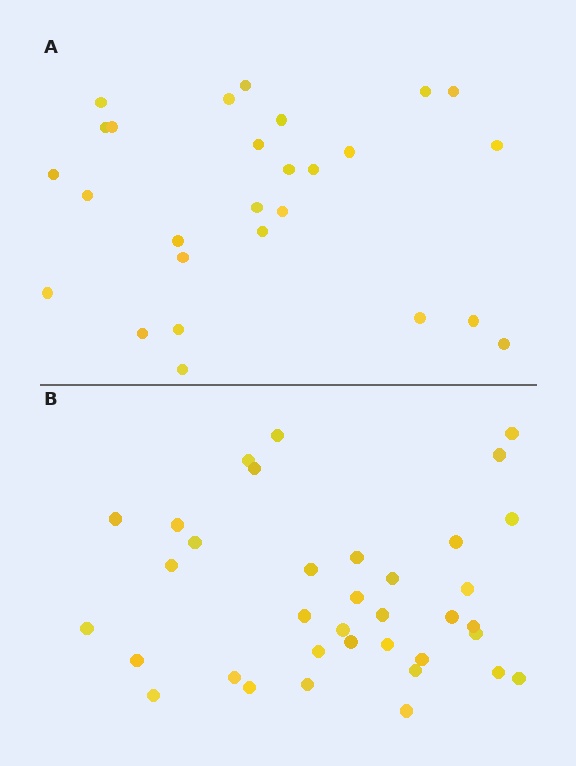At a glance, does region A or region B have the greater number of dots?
Region B (the bottom region) has more dots.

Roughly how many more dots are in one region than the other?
Region B has roughly 8 or so more dots than region A.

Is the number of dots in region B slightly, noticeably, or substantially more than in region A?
Region B has noticeably more, but not dramatically so. The ratio is roughly 1.3 to 1.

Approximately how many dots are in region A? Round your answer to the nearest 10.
About 30 dots. (The exact count is 27, which rounds to 30.)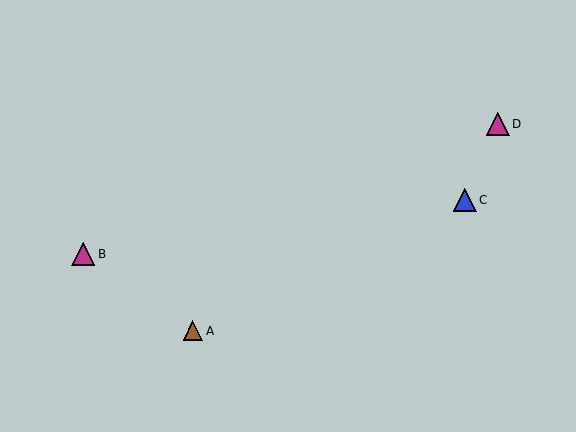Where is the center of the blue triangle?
The center of the blue triangle is at (465, 200).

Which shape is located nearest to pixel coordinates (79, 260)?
The magenta triangle (labeled B) at (83, 254) is nearest to that location.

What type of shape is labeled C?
Shape C is a blue triangle.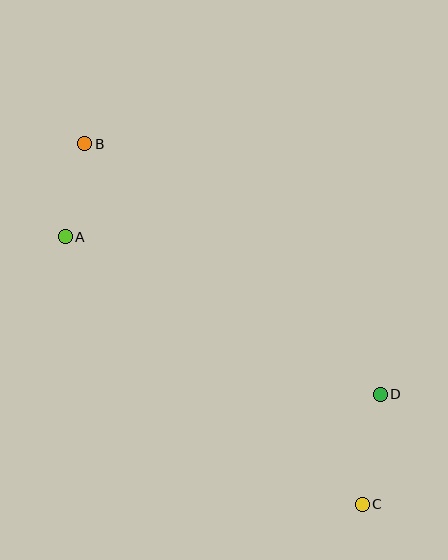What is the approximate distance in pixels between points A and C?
The distance between A and C is approximately 400 pixels.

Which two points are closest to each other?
Points A and B are closest to each other.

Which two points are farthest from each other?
Points B and C are farthest from each other.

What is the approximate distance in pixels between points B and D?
The distance between B and D is approximately 387 pixels.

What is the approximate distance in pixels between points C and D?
The distance between C and D is approximately 111 pixels.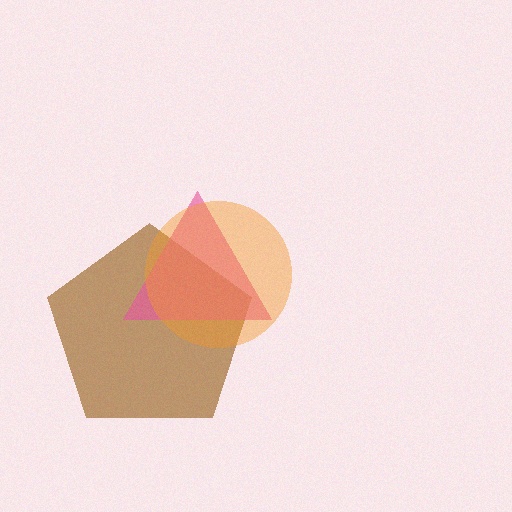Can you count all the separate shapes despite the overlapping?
Yes, there are 3 separate shapes.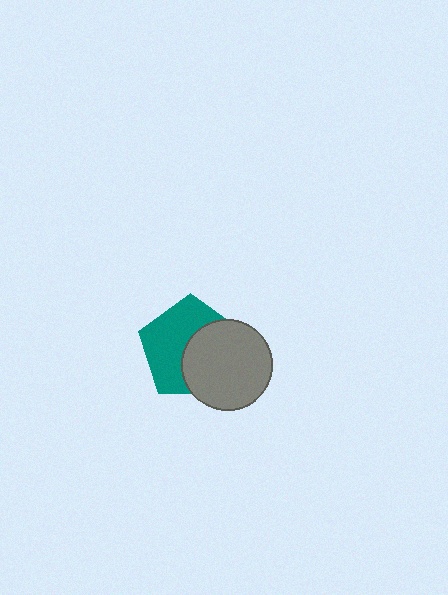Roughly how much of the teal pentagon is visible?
About half of it is visible (roughly 54%).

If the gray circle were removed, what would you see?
You would see the complete teal pentagon.